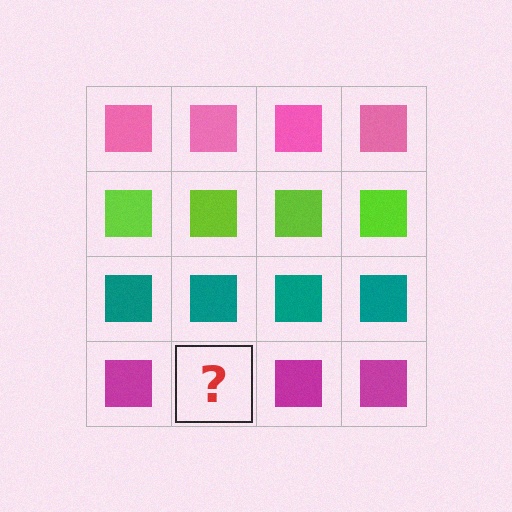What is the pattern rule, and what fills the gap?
The rule is that each row has a consistent color. The gap should be filled with a magenta square.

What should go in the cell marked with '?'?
The missing cell should contain a magenta square.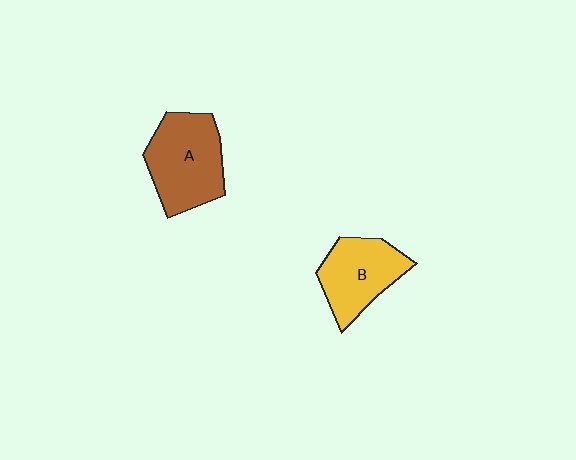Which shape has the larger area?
Shape A (brown).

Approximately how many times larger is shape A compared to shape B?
Approximately 1.2 times.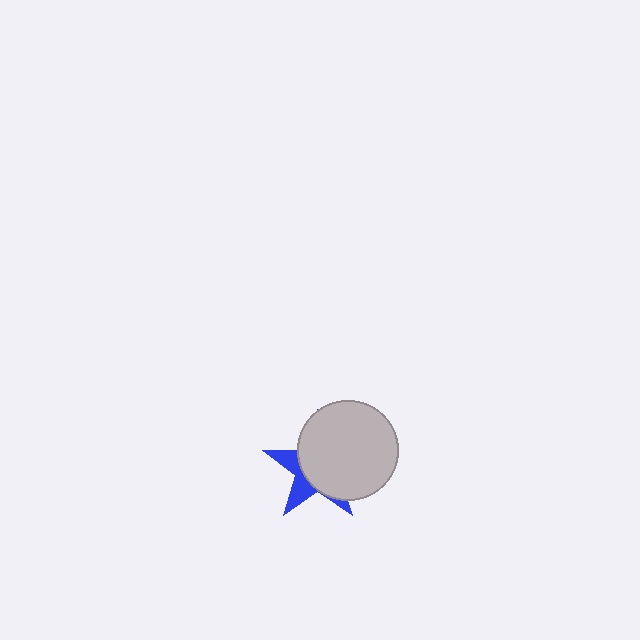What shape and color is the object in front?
The object in front is a light gray circle.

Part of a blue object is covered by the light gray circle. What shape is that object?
It is a star.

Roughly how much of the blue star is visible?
A small part of it is visible (roughly 32%).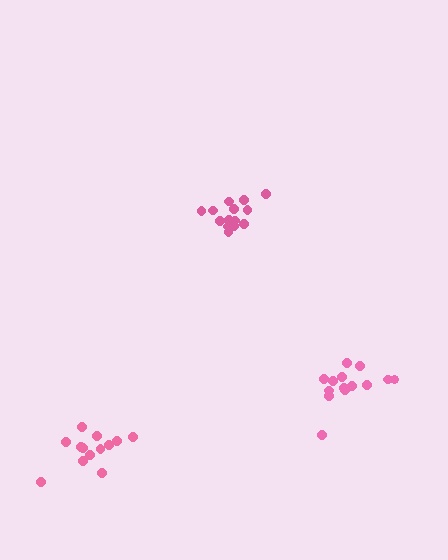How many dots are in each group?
Group 1: 14 dots, Group 2: 14 dots, Group 3: 13 dots (41 total).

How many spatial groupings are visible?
There are 3 spatial groupings.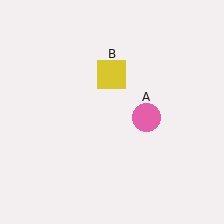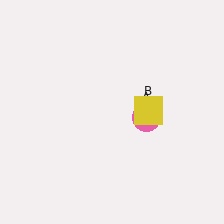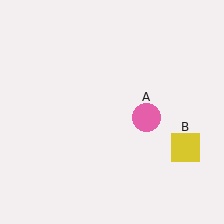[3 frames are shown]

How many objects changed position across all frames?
1 object changed position: yellow square (object B).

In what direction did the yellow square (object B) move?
The yellow square (object B) moved down and to the right.